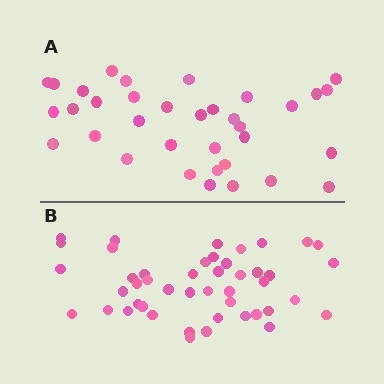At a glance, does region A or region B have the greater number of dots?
Region B (the bottom region) has more dots.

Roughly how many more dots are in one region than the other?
Region B has roughly 12 or so more dots than region A.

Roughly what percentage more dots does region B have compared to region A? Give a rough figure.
About 30% more.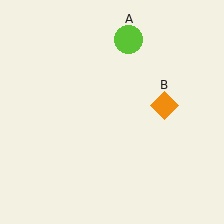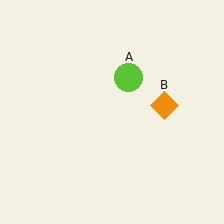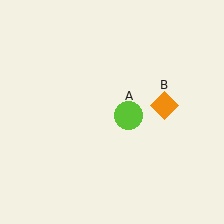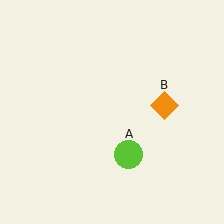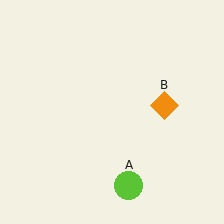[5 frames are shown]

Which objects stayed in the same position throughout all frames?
Orange diamond (object B) remained stationary.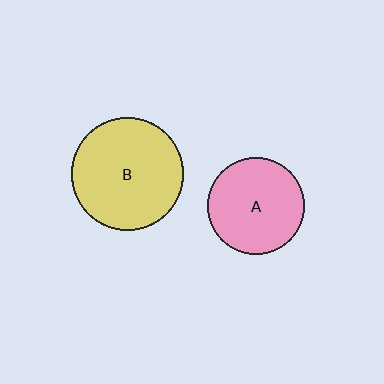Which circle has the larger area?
Circle B (yellow).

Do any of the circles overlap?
No, none of the circles overlap.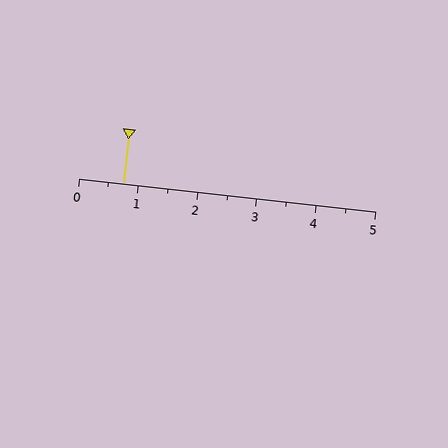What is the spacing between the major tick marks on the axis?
The major ticks are spaced 1 apart.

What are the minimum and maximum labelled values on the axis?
The axis runs from 0 to 5.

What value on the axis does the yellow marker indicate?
The marker indicates approximately 0.8.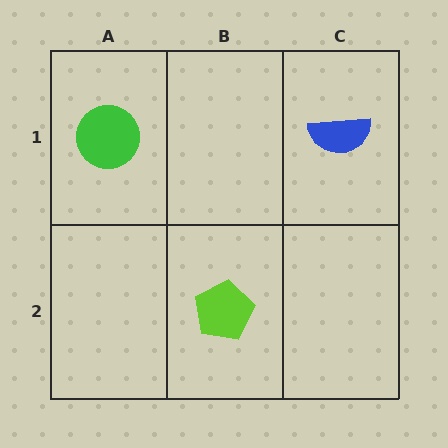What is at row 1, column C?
A blue semicircle.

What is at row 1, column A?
A green circle.